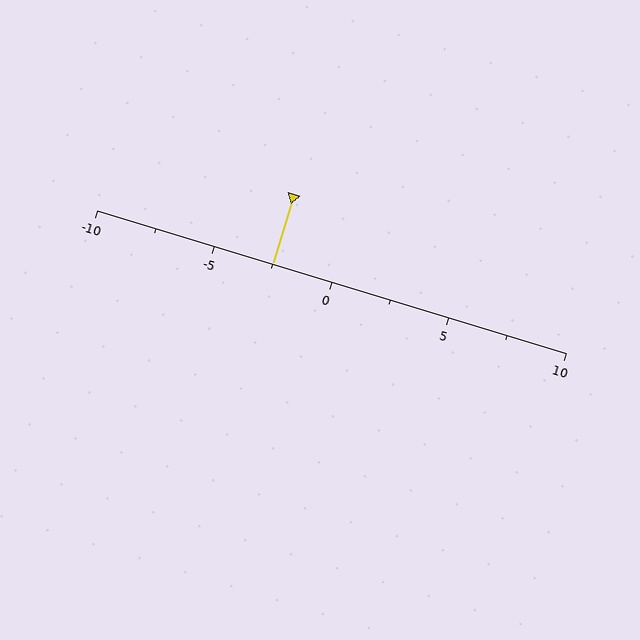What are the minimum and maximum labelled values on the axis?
The axis runs from -10 to 10.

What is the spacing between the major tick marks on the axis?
The major ticks are spaced 5 apart.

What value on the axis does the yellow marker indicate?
The marker indicates approximately -2.5.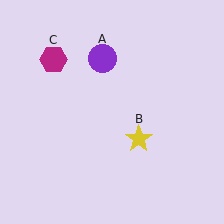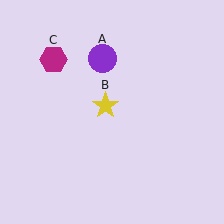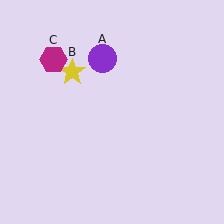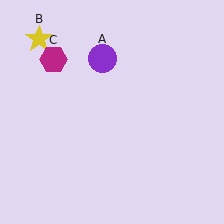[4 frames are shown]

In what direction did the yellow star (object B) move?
The yellow star (object B) moved up and to the left.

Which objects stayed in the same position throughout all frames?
Purple circle (object A) and magenta hexagon (object C) remained stationary.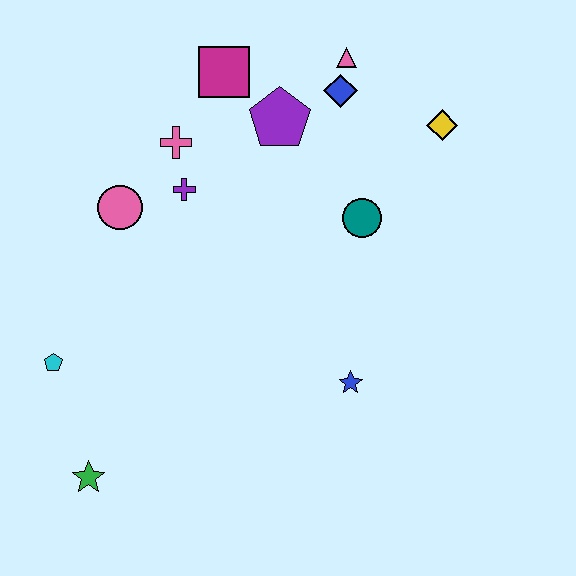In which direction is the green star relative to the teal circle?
The green star is to the left of the teal circle.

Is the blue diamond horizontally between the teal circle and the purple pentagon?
Yes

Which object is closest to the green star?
The cyan pentagon is closest to the green star.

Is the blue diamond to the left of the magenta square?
No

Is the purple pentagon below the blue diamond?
Yes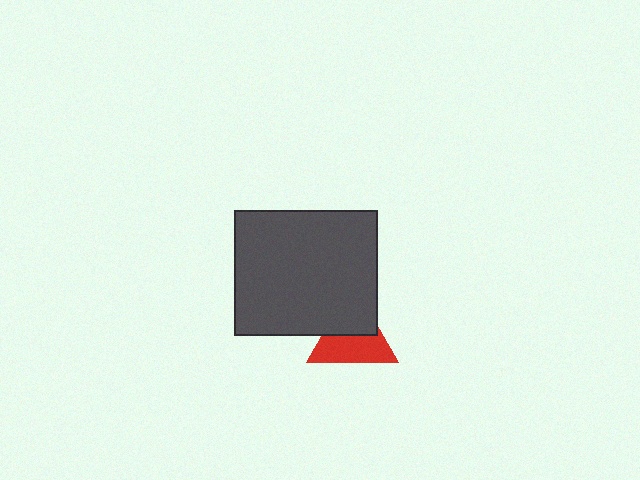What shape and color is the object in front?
The object in front is a dark gray rectangle.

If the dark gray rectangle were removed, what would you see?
You would see the complete red triangle.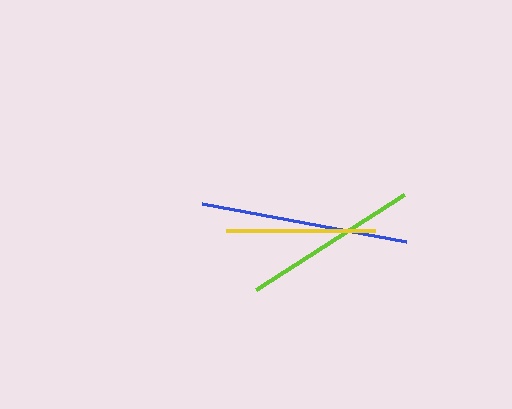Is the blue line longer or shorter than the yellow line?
The blue line is longer than the yellow line.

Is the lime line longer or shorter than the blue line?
The blue line is longer than the lime line.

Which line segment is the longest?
The blue line is the longest at approximately 208 pixels.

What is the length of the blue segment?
The blue segment is approximately 208 pixels long.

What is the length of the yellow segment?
The yellow segment is approximately 150 pixels long.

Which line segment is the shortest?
The yellow line is the shortest at approximately 150 pixels.